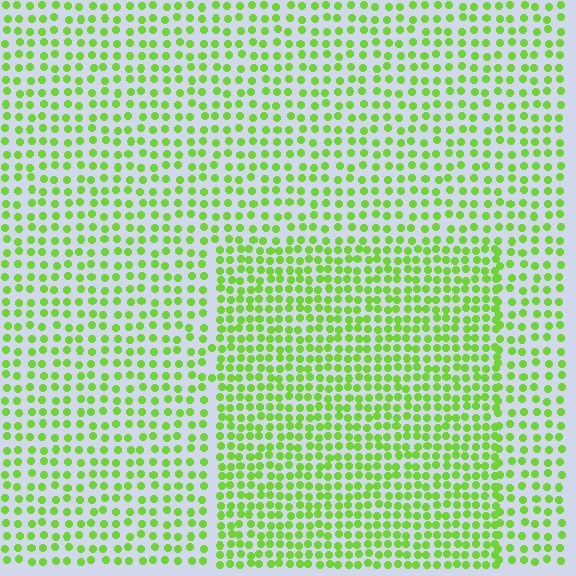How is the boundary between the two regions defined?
The boundary is defined by a change in element density (approximately 1.6x ratio). All elements are the same color, size, and shape.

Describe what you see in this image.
The image contains small lime elements arranged at two different densities. A rectangle-shaped region is visible where the elements are more densely packed than the surrounding area.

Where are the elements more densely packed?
The elements are more densely packed inside the rectangle boundary.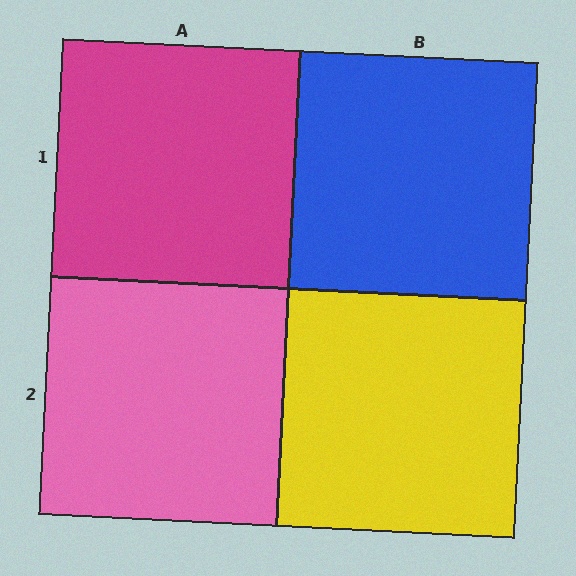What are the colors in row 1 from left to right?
Magenta, blue.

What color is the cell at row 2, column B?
Yellow.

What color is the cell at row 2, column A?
Pink.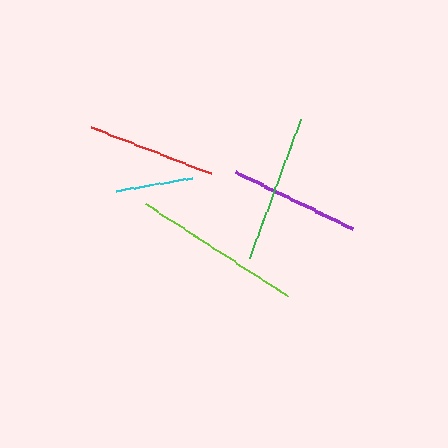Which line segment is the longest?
The lime line is the longest at approximately 171 pixels.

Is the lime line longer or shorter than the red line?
The lime line is longer than the red line.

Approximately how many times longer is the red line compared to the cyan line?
The red line is approximately 1.7 times the length of the cyan line.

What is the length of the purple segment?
The purple segment is approximately 130 pixels long.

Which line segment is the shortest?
The cyan line is the shortest at approximately 78 pixels.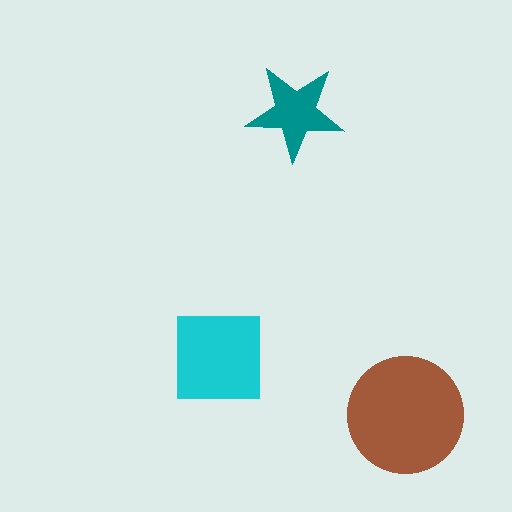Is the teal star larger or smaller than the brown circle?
Smaller.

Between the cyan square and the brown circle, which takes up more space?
The brown circle.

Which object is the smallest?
The teal star.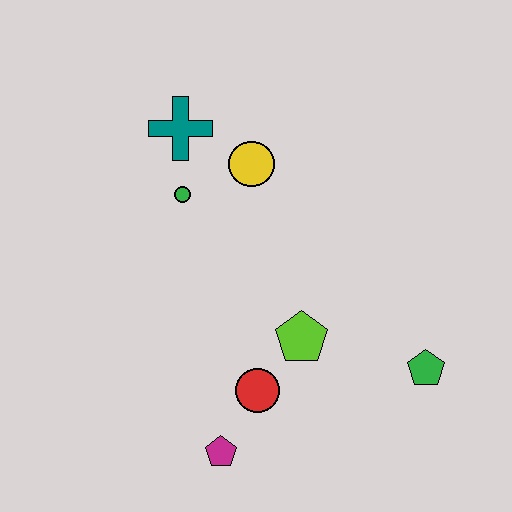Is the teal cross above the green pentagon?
Yes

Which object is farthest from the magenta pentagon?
The teal cross is farthest from the magenta pentagon.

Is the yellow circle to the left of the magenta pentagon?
No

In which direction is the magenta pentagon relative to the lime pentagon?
The magenta pentagon is below the lime pentagon.